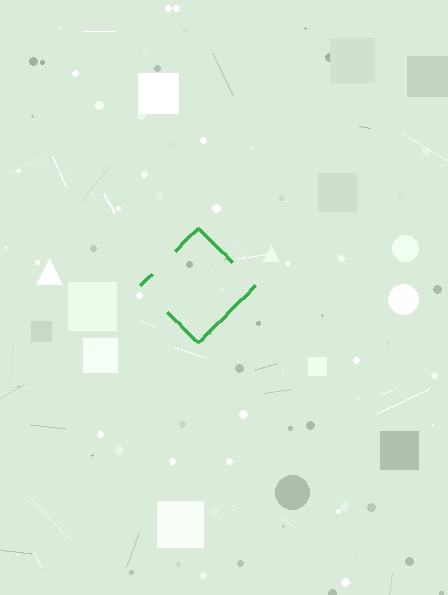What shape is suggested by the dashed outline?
The dashed outline suggests a diamond.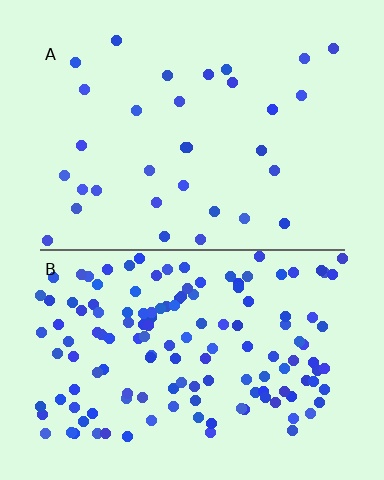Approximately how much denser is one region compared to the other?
Approximately 4.4× — region B over region A.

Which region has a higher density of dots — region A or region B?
B (the bottom).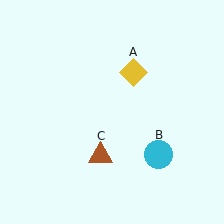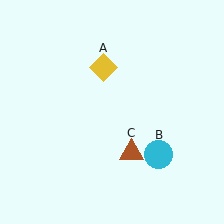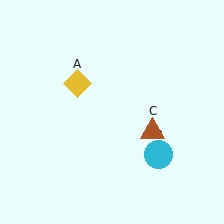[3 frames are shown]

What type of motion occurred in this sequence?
The yellow diamond (object A), brown triangle (object C) rotated counterclockwise around the center of the scene.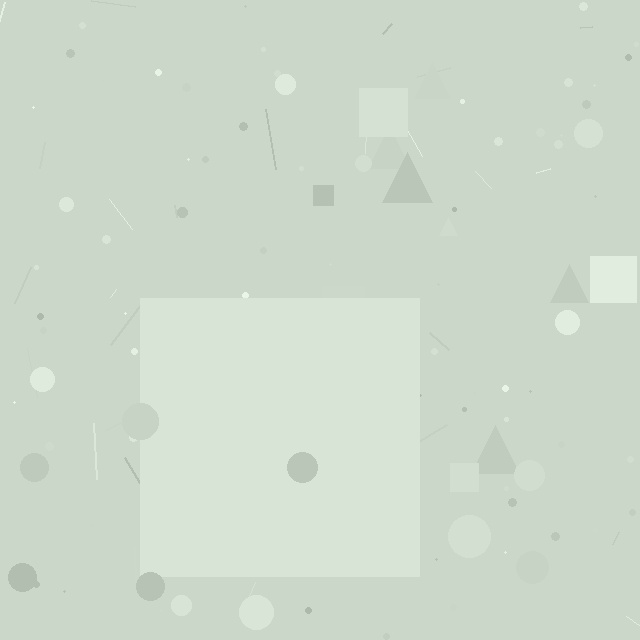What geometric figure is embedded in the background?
A square is embedded in the background.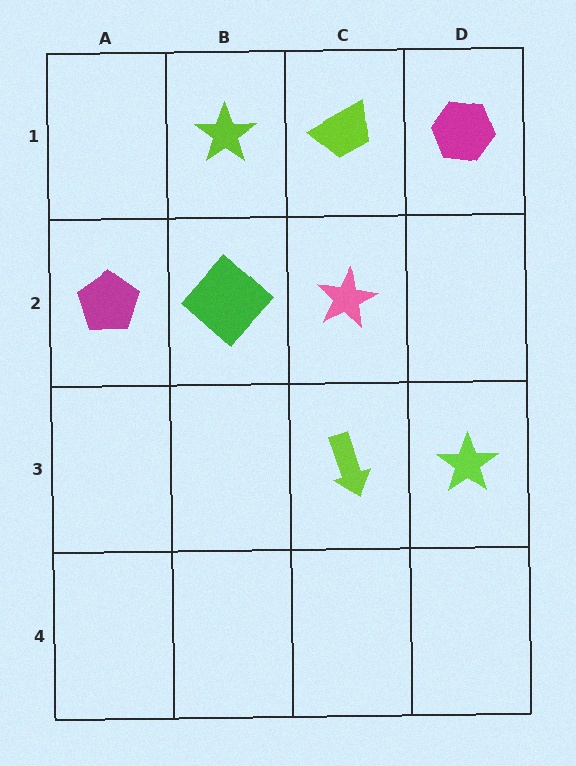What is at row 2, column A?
A magenta pentagon.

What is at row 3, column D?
A lime star.